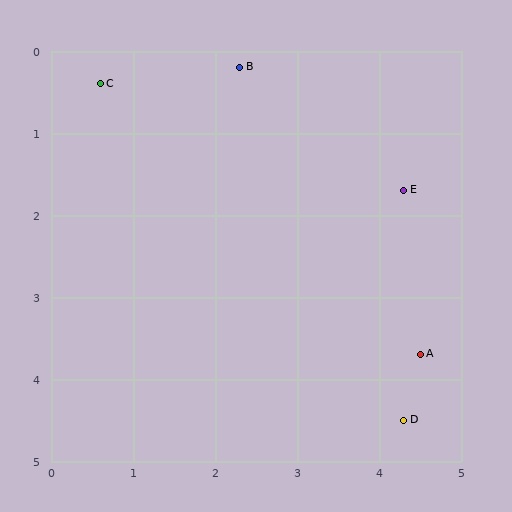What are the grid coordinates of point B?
Point B is at approximately (2.3, 0.2).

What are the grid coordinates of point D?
Point D is at approximately (4.3, 4.5).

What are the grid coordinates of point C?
Point C is at approximately (0.6, 0.4).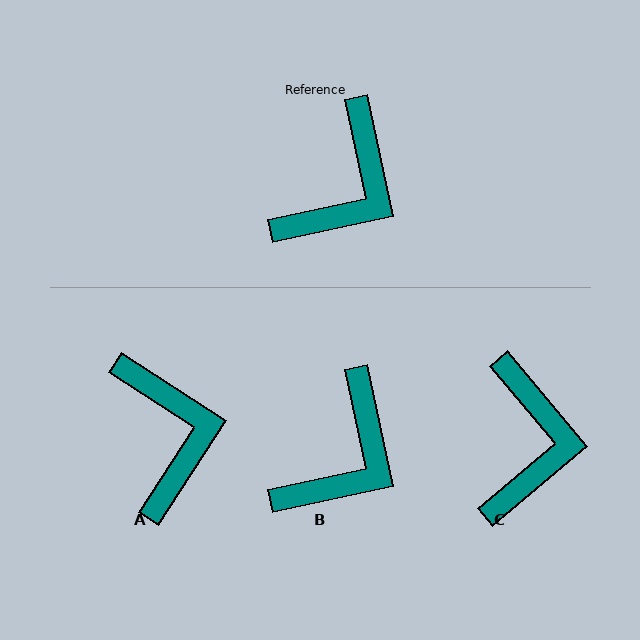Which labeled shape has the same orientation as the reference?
B.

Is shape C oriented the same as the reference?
No, it is off by about 28 degrees.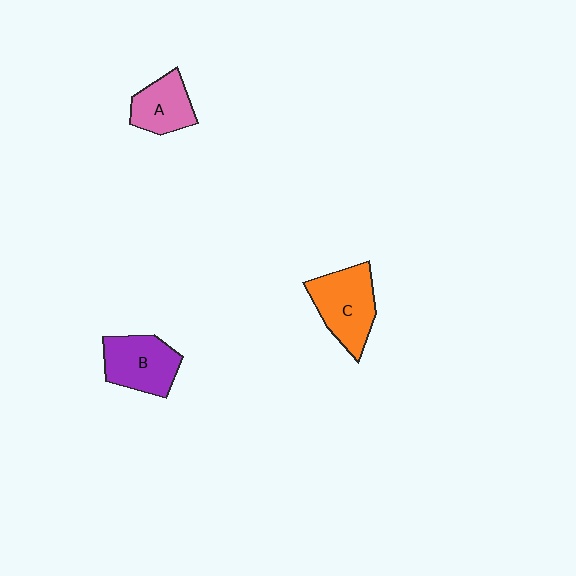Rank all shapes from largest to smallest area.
From largest to smallest: C (orange), B (purple), A (pink).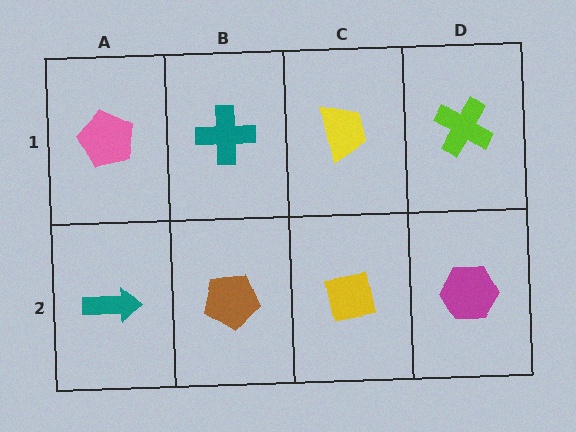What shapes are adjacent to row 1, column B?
A brown pentagon (row 2, column B), a pink pentagon (row 1, column A), a yellow trapezoid (row 1, column C).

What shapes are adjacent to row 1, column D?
A magenta hexagon (row 2, column D), a yellow trapezoid (row 1, column C).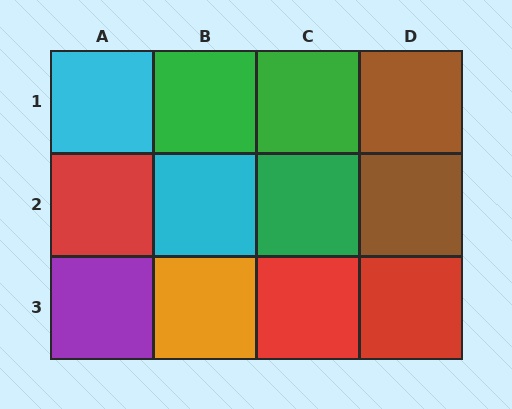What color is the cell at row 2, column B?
Cyan.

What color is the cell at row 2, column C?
Green.